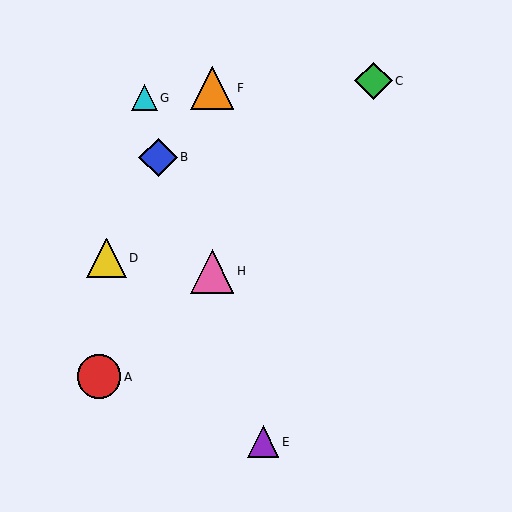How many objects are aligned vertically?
2 objects (F, H) are aligned vertically.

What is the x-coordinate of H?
Object H is at x≈212.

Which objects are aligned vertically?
Objects F, H are aligned vertically.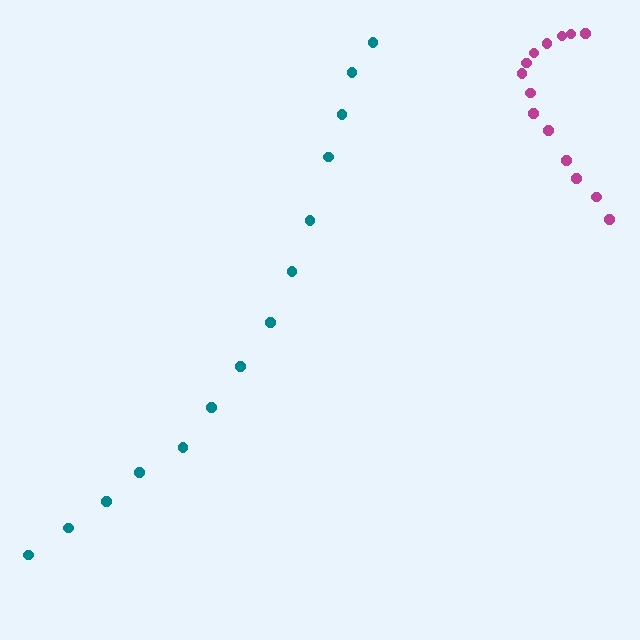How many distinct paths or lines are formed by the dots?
There are 2 distinct paths.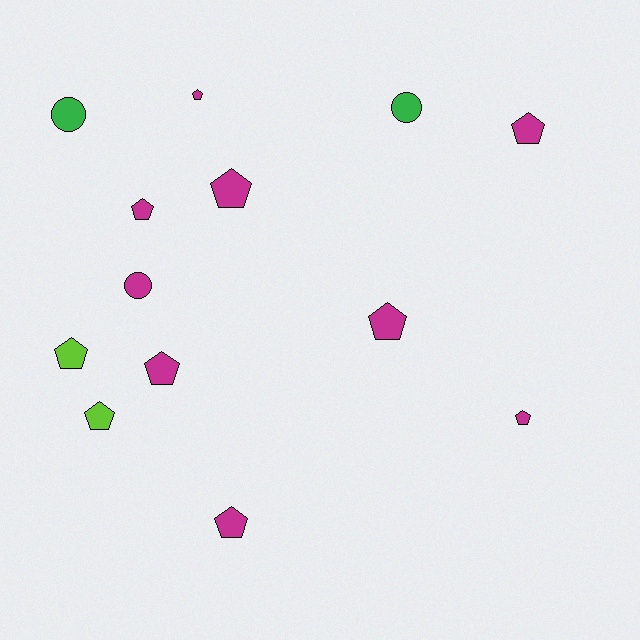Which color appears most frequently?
Magenta, with 9 objects.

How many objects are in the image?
There are 13 objects.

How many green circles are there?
There are 2 green circles.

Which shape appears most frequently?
Pentagon, with 10 objects.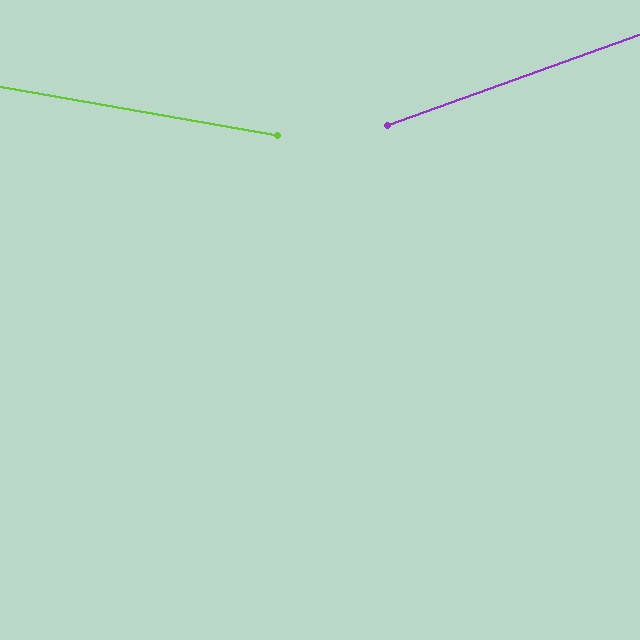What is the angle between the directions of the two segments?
Approximately 30 degrees.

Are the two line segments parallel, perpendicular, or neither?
Neither parallel nor perpendicular — they differ by about 30°.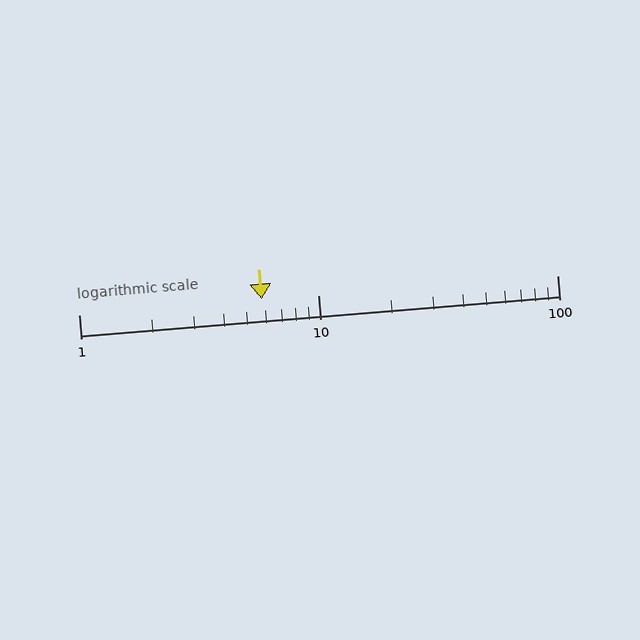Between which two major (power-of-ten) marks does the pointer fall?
The pointer is between 1 and 10.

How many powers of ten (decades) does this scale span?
The scale spans 2 decades, from 1 to 100.